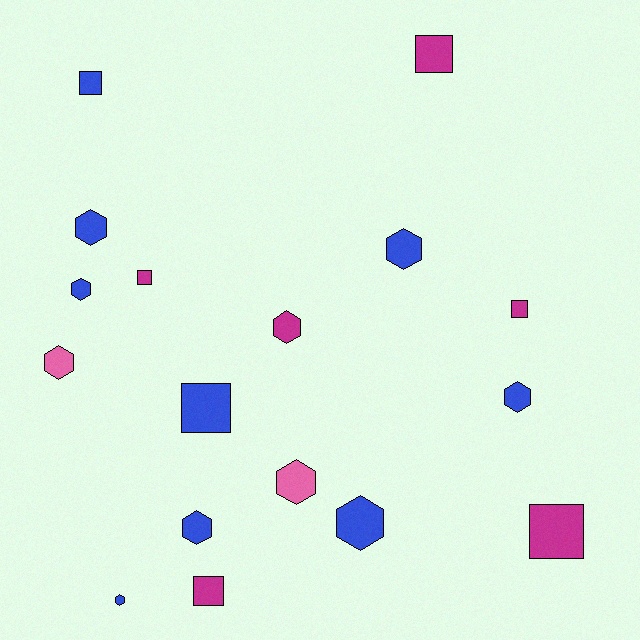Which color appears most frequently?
Blue, with 9 objects.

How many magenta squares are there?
There are 5 magenta squares.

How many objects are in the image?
There are 17 objects.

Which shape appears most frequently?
Hexagon, with 10 objects.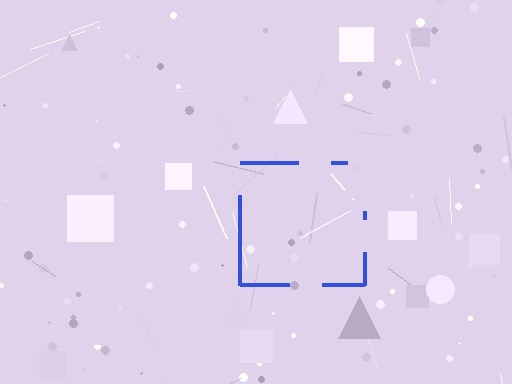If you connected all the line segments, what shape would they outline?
They would outline a square.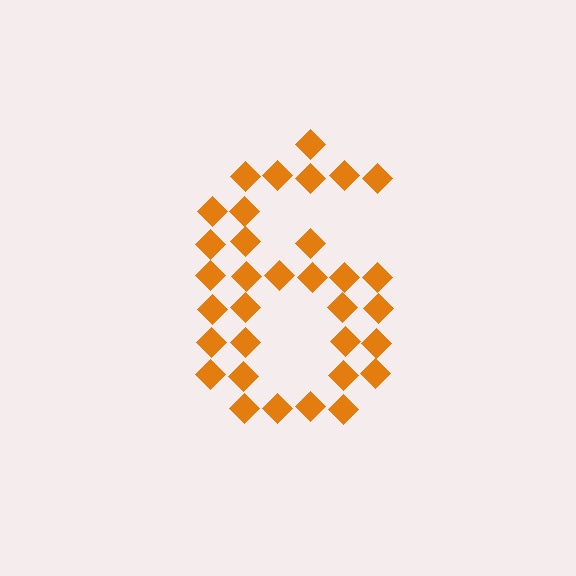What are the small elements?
The small elements are diamonds.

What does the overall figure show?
The overall figure shows the digit 6.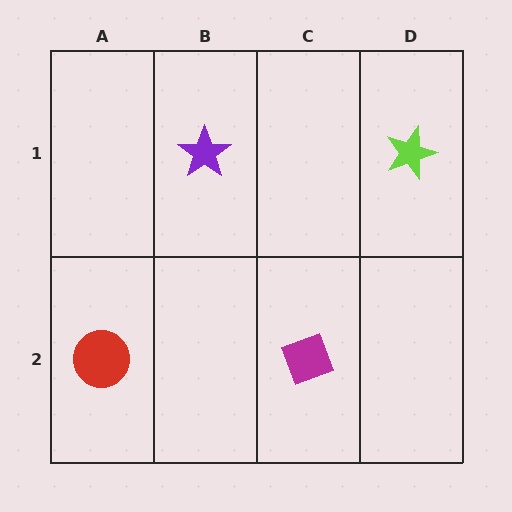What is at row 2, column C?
A magenta diamond.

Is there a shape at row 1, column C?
No, that cell is empty.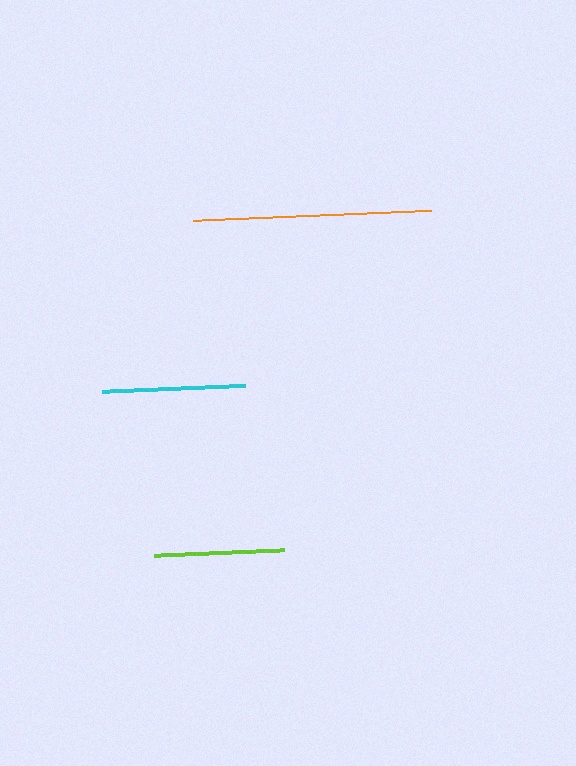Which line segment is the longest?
The orange line is the longest at approximately 238 pixels.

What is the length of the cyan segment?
The cyan segment is approximately 144 pixels long.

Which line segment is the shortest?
The lime line is the shortest at approximately 130 pixels.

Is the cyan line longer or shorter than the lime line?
The cyan line is longer than the lime line.